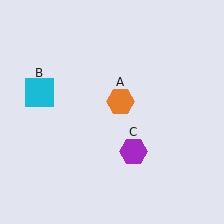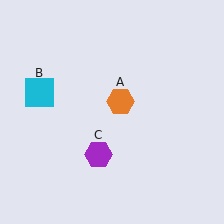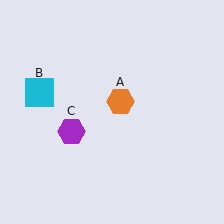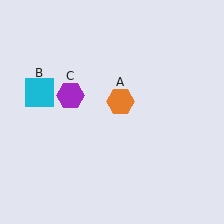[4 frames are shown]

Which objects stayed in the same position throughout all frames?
Orange hexagon (object A) and cyan square (object B) remained stationary.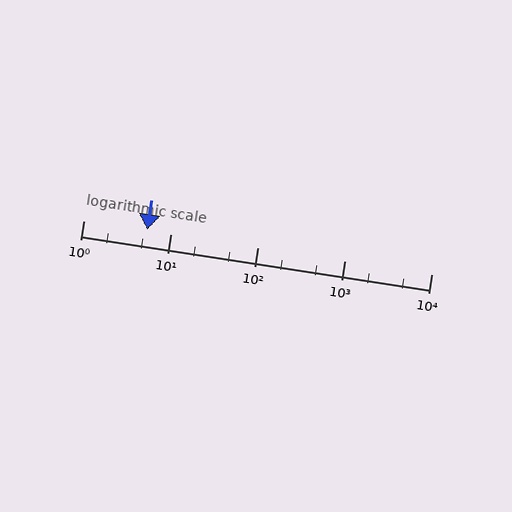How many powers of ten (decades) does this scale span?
The scale spans 4 decades, from 1 to 10000.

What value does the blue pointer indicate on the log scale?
The pointer indicates approximately 5.4.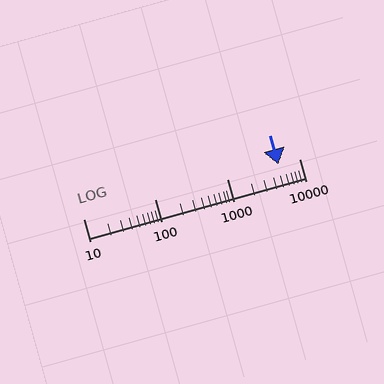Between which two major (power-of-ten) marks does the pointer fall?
The pointer is between 1000 and 10000.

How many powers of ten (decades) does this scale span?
The scale spans 3 decades, from 10 to 10000.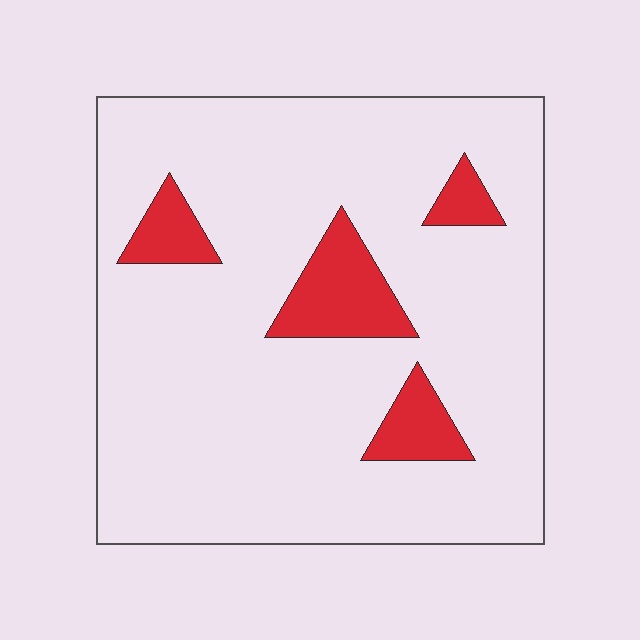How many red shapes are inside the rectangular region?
4.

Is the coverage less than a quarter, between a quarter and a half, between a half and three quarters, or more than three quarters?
Less than a quarter.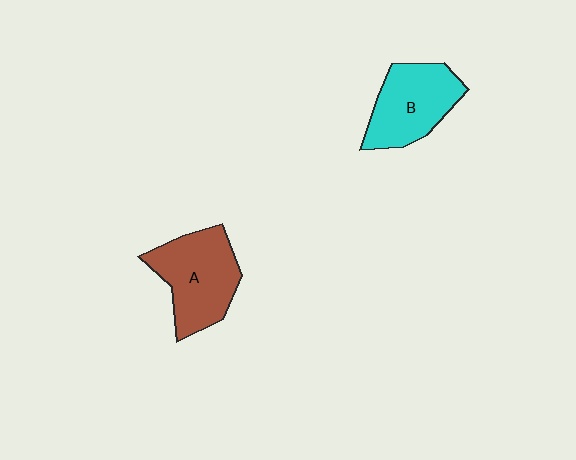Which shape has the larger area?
Shape A (brown).